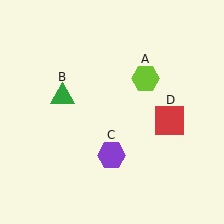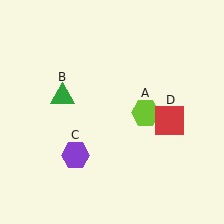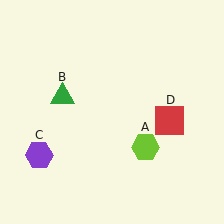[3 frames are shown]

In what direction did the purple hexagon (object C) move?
The purple hexagon (object C) moved left.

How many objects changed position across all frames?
2 objects changed position: lime hexagon (object A), purple hexagon (object C).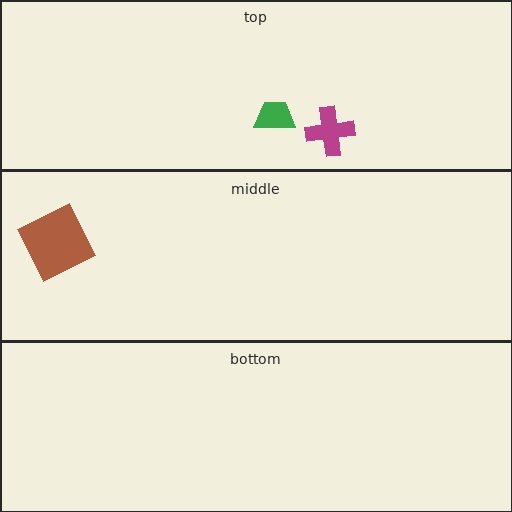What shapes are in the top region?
The magenta cross, the green trapezoid.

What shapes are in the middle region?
The brown square.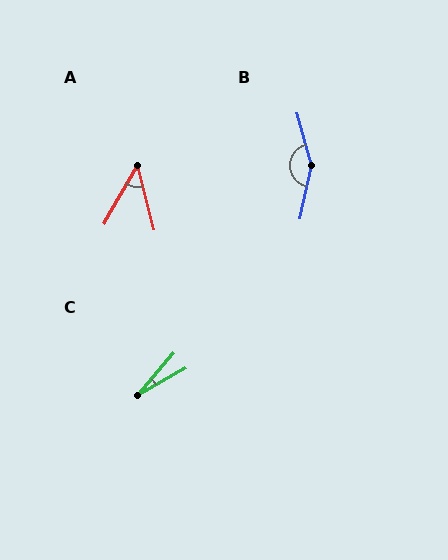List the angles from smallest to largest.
C (20°), A (44°), B (153°).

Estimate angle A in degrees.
Approximately 44 degrees.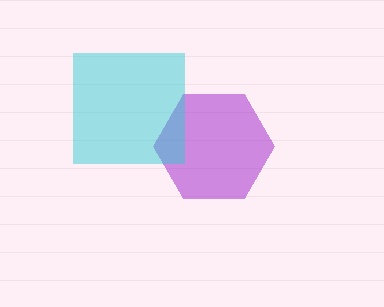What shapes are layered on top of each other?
The layered shapes are: a purple hexagon, a cyan square.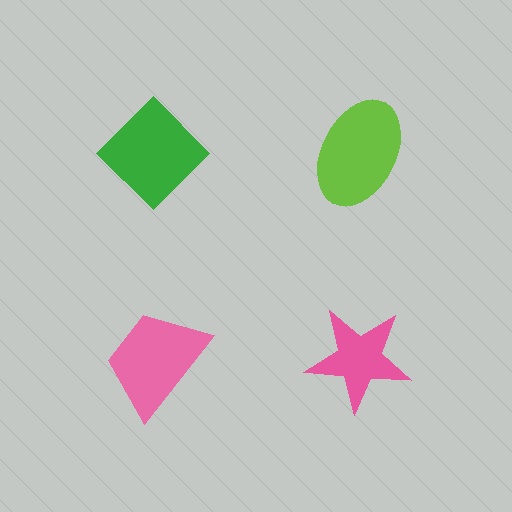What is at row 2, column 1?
A pink trapezoid.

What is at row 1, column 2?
A lime ellipse.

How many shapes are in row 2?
2 shapes.